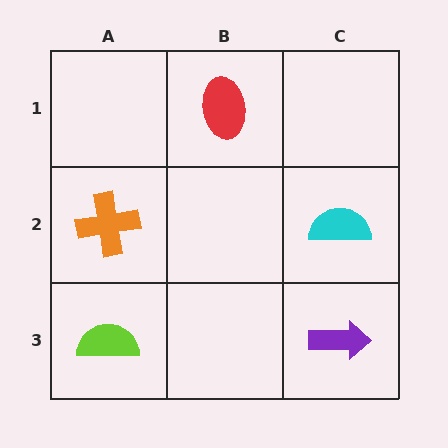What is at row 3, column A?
A lime semicircle.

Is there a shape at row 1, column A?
No, that cell is empty.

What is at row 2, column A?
An orange cross.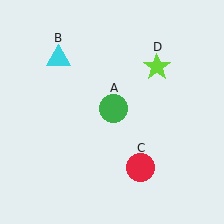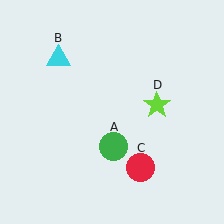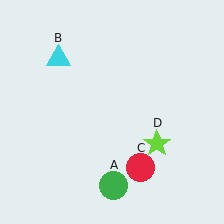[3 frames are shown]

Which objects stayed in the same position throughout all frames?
Cyan triangle (object B) and red circle (object C) remained stationary.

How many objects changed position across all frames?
2 objects changed position: green circle (object A), lime star (object D).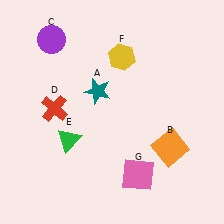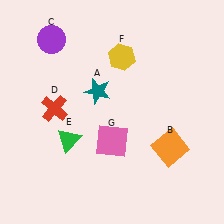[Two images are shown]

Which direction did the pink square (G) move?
The pink square (G) moved up.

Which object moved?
The pink square (G) moved up.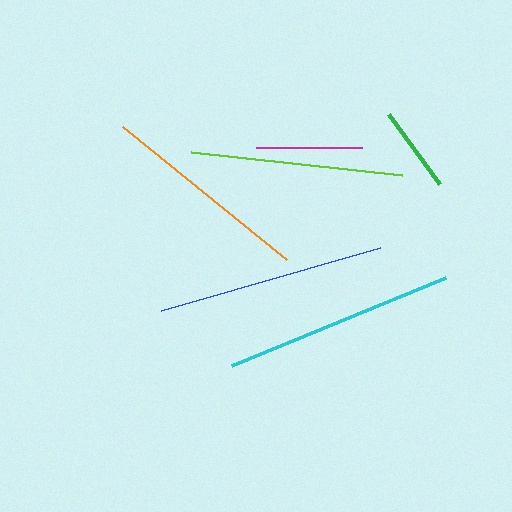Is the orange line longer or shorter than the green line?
The orange line is longer than the green line.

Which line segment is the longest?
The cyan line is the longest at approximately 232 pixels.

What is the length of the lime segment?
The lime segment is approximately 211 pixels long.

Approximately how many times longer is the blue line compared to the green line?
The blue line is approximately 2.6 times the length of the green line.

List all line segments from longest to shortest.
From longest to shortest: cyan, blue, lime, orange, magenta, green.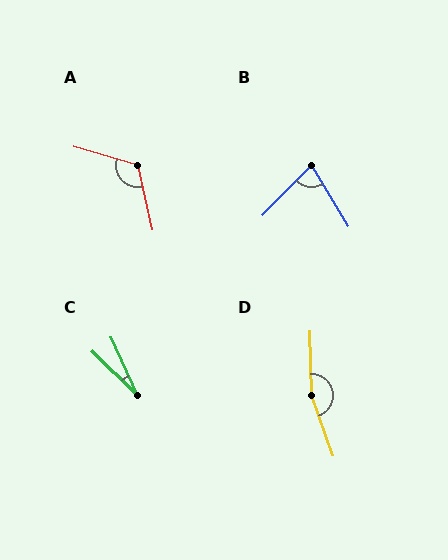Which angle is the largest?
D, at approximately 162 degrees.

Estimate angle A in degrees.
Approximately 118 degrees.